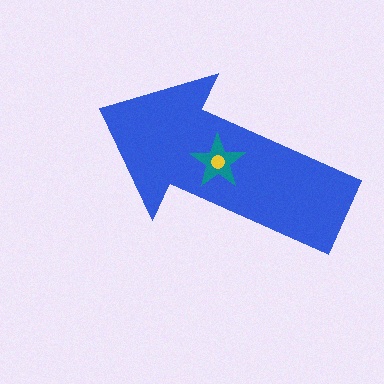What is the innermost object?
The yellow circle.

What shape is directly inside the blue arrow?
The teal star.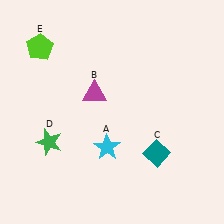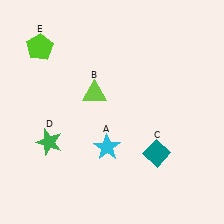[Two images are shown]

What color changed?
The triangle (B) changed from magenta in Image 1 to lime in Image 2.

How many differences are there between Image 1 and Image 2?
There is 1 difference between the two images.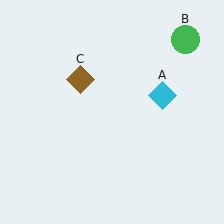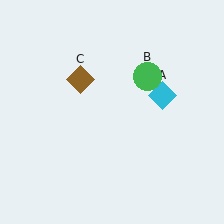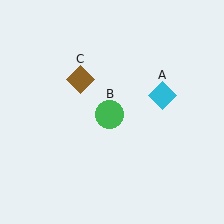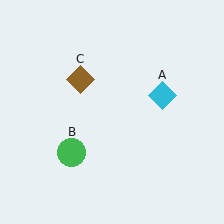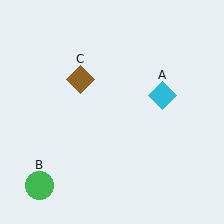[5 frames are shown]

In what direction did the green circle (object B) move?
The green circle (object B) moved down and to the left.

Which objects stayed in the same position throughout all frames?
Cyan diamond (object A) and brown diamond (object C) remained stationary.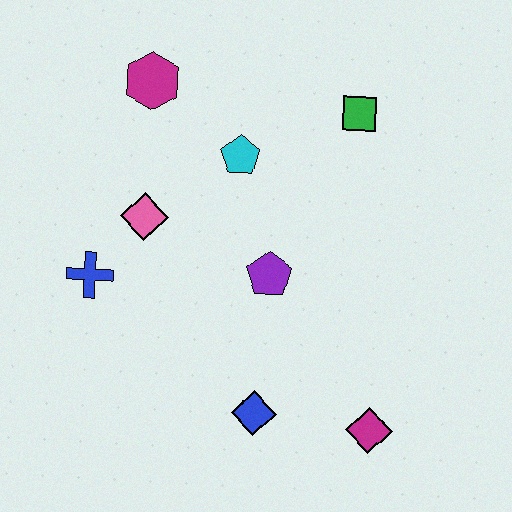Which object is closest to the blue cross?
The pink diamond is closest to the blue cross.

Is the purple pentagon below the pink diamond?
Yes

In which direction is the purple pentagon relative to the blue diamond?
The purple pentagon is above the blue diamond.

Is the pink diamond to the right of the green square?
No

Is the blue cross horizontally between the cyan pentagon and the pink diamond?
No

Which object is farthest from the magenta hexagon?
The magenta diamond is farthest from the magenta hexagon.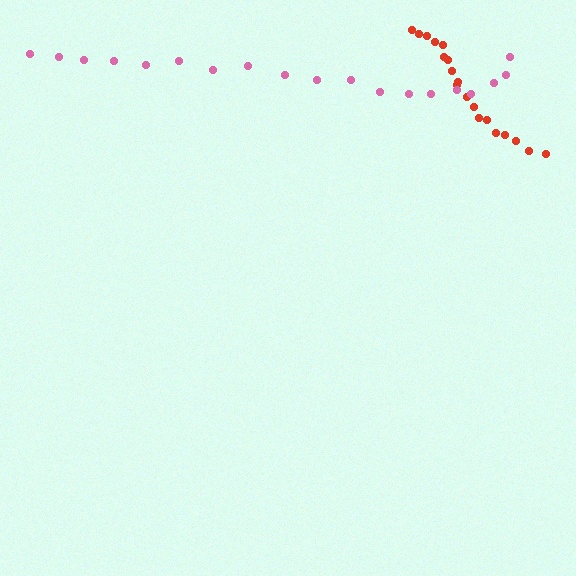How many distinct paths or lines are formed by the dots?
There are 2 distinct paths.